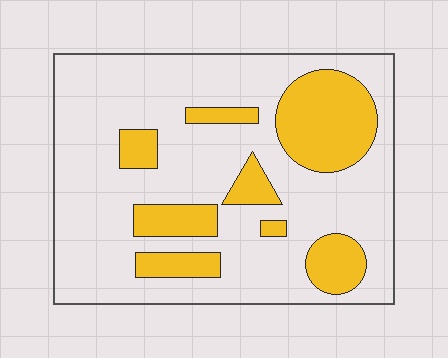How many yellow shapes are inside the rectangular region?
8.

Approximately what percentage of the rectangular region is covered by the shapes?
Approximately 25%.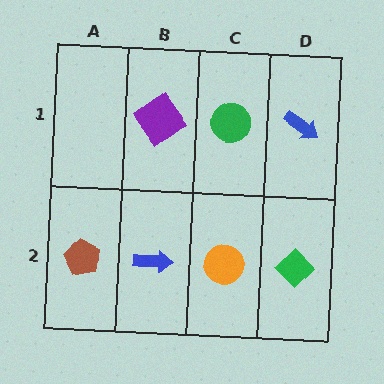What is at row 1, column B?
A purple diamond.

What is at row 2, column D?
A green diamond.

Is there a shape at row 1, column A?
No, that cell is empty.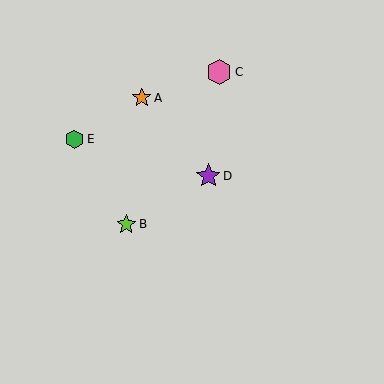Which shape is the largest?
The pink hexagon (labeled C) is the largest.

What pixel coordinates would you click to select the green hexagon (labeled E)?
Click at (74, 139) to select the green hexagon E.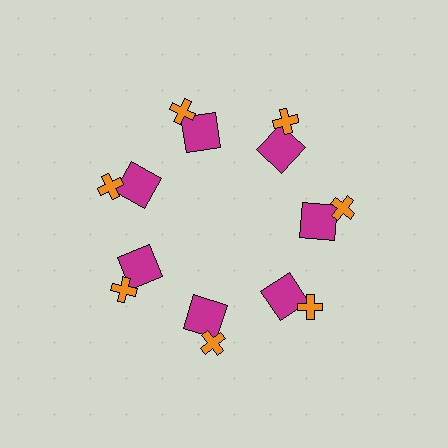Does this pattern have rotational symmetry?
Yes, this pattern has 7-fold rotational symmetry. It looks the same after rotating 51 degrees around the center.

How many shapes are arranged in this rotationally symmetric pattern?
There are 14 shapes, arranged in 7 groups of 2.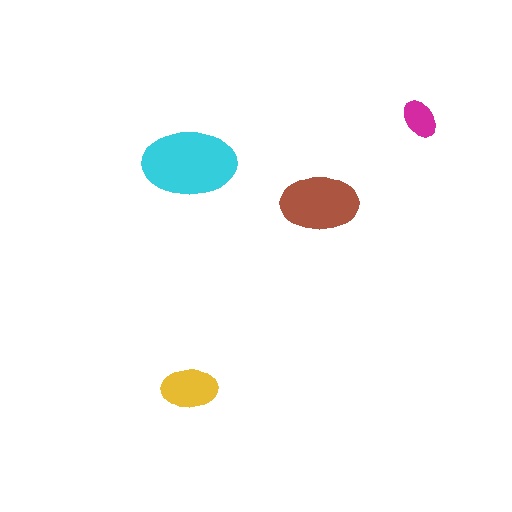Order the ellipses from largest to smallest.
the cyan one, the brown one, the yellow one, the magenta one.